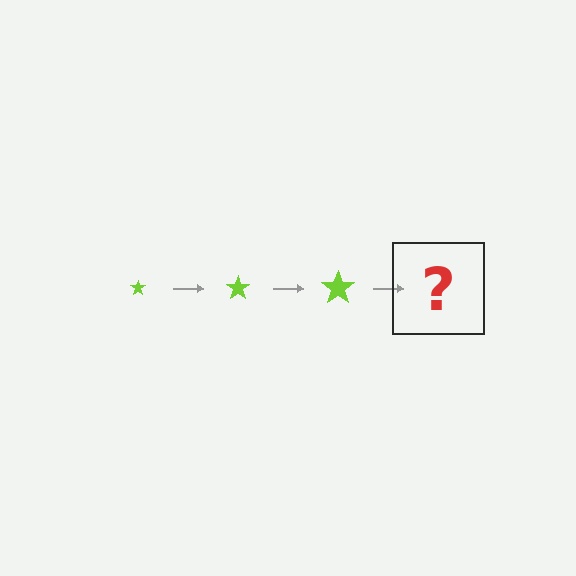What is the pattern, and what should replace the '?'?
The pattern is that the star gets progressively larger each step. The '?' should be a lime star, larger than the previous one.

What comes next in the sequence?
The next element should be a lime star, larger than the previous one.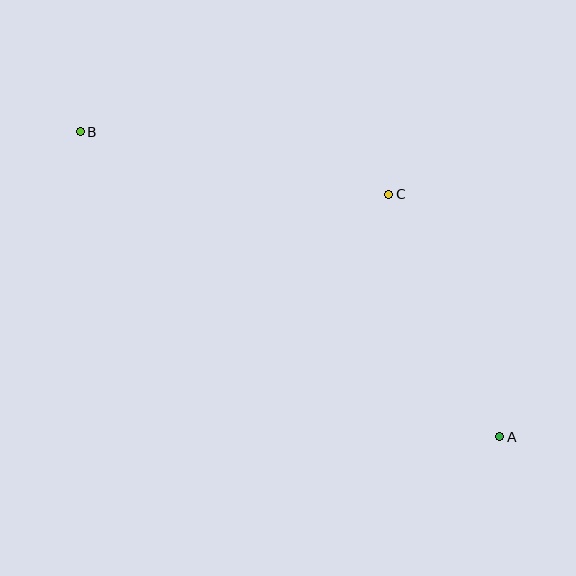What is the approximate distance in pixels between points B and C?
The distance between B and C is approximately 315 pixels.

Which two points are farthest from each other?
Points A and B are farthest from each other.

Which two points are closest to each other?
Points A and C are closest to each other.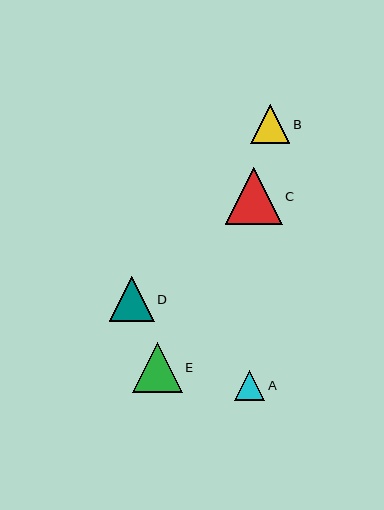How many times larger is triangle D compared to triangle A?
Triangle D is approximately 1.5 times the size of triangle A.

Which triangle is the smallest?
Triangle A is the smallest with a size of approximately 30 pixels.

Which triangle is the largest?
Triangle C is the largest with a size of approximately 57 pixels.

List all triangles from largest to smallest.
From largest to smallest: C, E, D, B, A.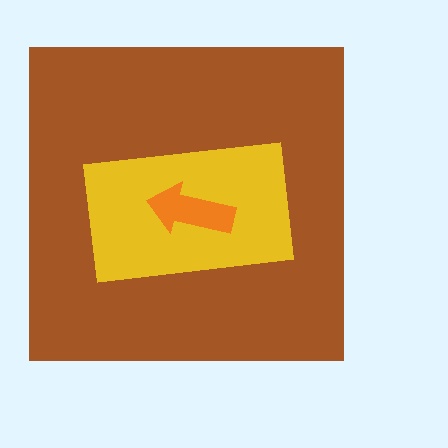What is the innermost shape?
The orange arrow.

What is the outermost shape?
The brown square.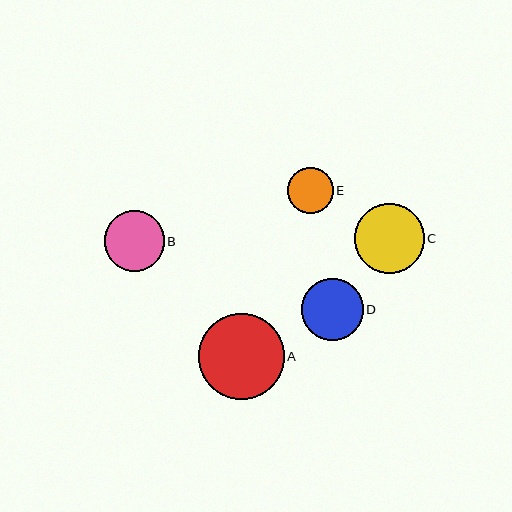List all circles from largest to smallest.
From largest to smallest: A, C, D, B, E.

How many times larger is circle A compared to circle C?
Circle A is approximately 1.2 times the size of circle C.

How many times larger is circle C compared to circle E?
Circle C is approximately 1.5 times the size of circle E.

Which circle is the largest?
Circle A is the largest with a size of approximately 86 pixels.